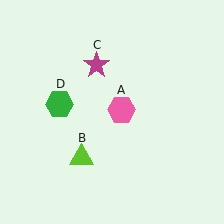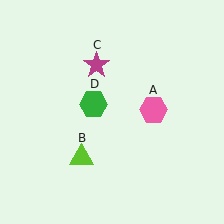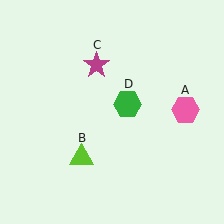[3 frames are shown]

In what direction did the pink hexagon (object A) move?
The pink hexagon (object A) moved right.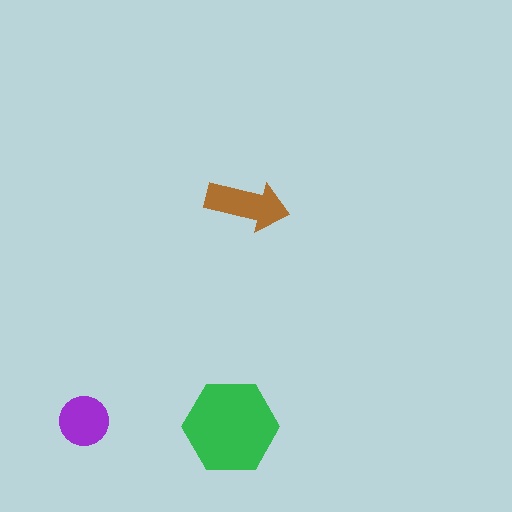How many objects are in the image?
There are 3 objects in the image.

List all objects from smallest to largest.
The purple circle, the brown arrow, the green hexagon.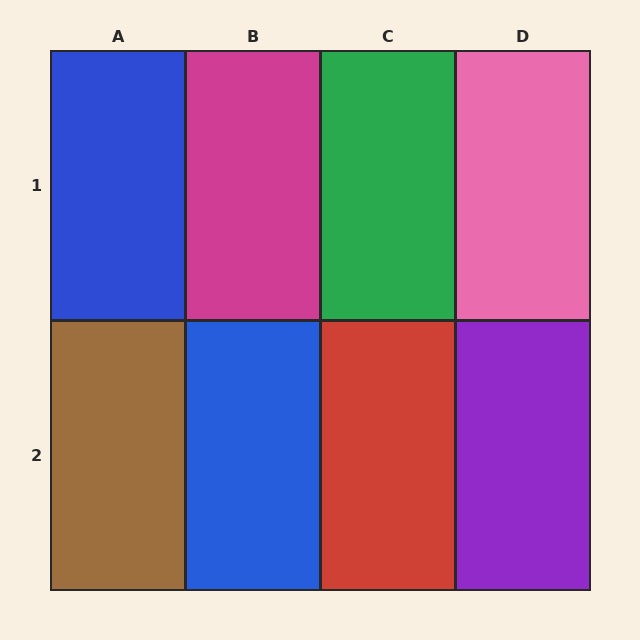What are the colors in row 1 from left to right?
Blue, magenta, green, pink.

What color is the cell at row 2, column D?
Purple.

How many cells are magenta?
1 cell is magenta.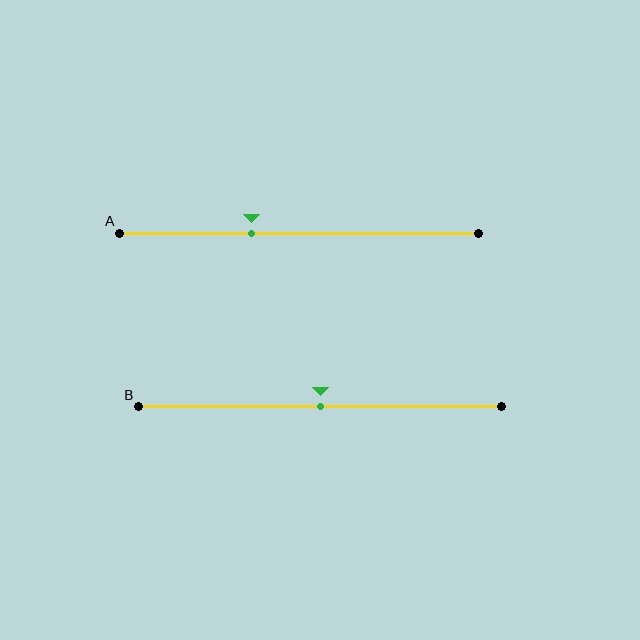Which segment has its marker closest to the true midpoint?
Segment B has its marker closest to the true midpoint.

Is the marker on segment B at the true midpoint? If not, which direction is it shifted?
Yes, the marker on segment B is at the true midpoint.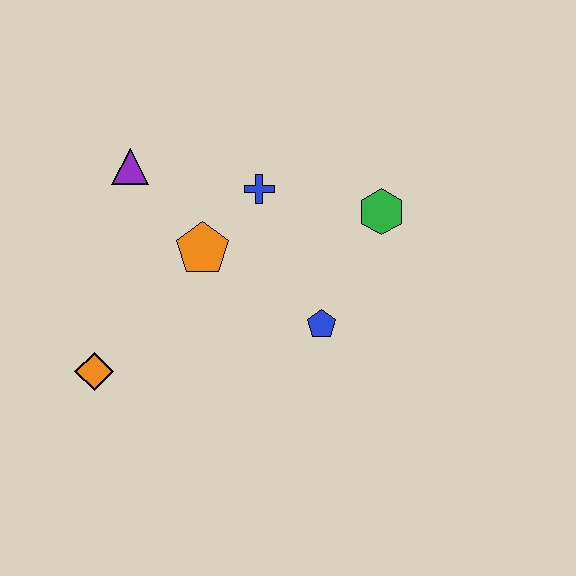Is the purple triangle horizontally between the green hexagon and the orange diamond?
Yes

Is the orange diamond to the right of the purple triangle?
No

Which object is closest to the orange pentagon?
The blue cross is closest to the orange pentagon.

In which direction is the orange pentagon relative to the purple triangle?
The orange pentagon is below the purple triangle.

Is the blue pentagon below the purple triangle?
Yes